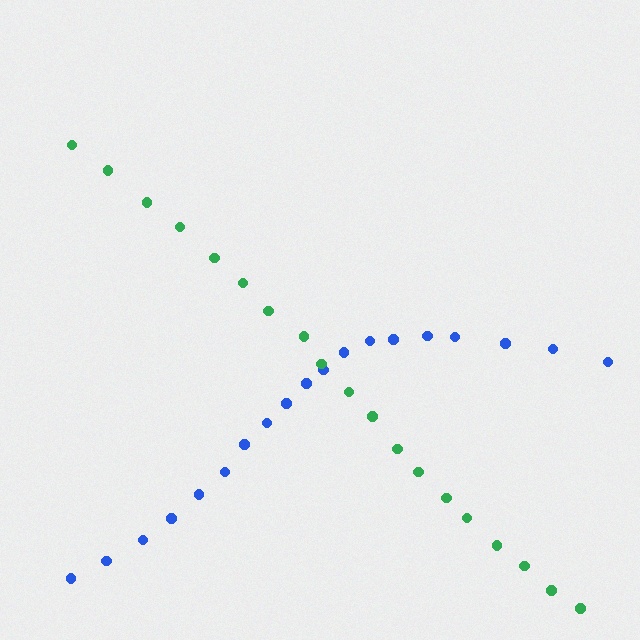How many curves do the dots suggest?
There are 2 distinct paths.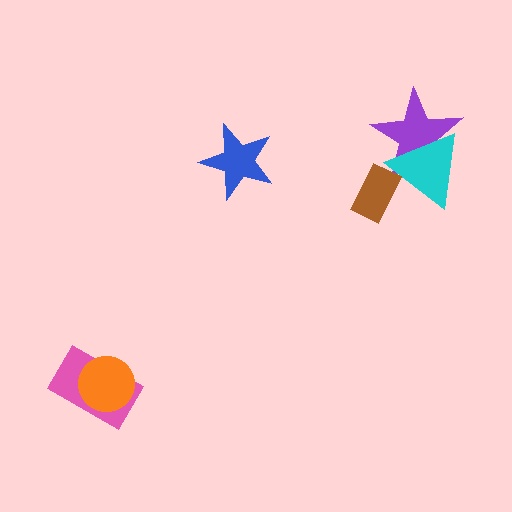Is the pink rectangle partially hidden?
Yes, it is partially covered by another shape.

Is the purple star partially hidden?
Yes, it is partially covered by another shape.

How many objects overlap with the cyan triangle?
2 objects overlap with the cyan triangle.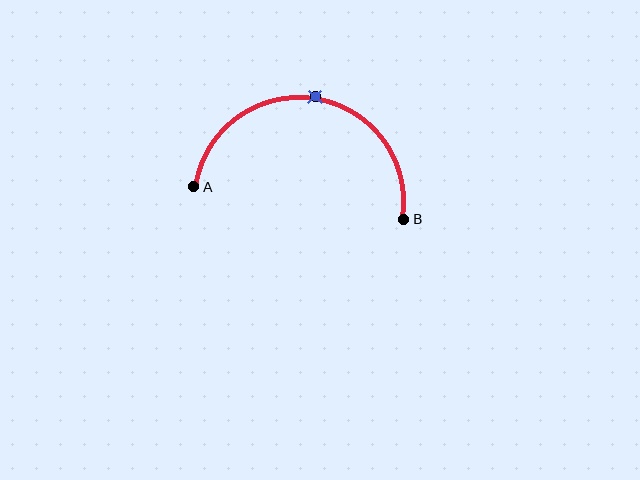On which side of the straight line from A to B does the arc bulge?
The arc bulges above the straight line connecting A and B.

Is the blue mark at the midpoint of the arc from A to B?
Yes. The blue mark lies on the arc at equal arc-length from both A and B — it is the arc midpoint.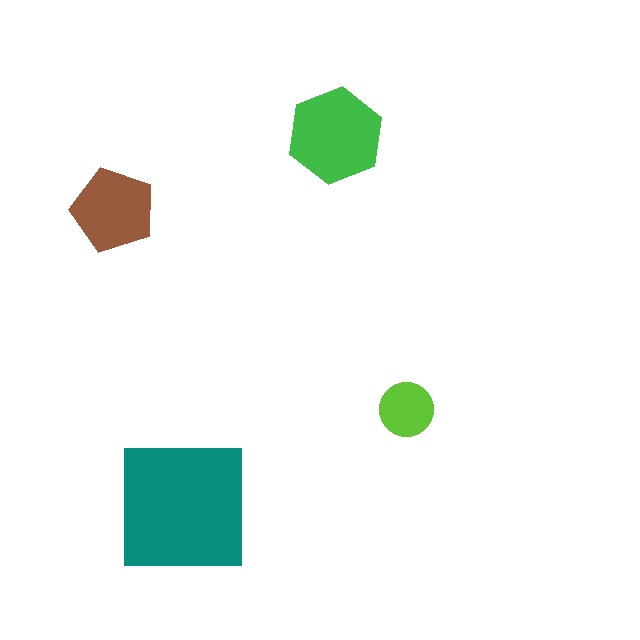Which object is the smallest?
The lime circle.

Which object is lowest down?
The teal square is bottommost.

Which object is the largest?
The teal square.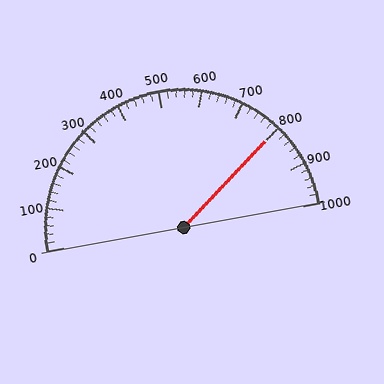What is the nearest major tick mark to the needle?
The nearest major tick mark is 800.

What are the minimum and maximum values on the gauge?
The gauge ranges from 0 to 1000.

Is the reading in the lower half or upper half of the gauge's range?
The reading is in the upper half of the range (0 to 1000).